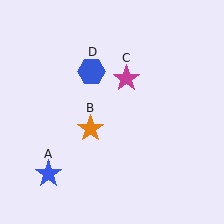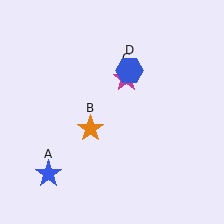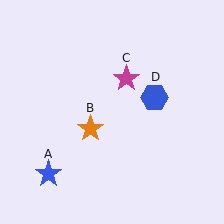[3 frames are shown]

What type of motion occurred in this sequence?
The blue hexagon (object D) rotated clockwise around the center of the scene.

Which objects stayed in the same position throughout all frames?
Blue star (object A) and orange star (object B) and magenta star (object C) remained stationary.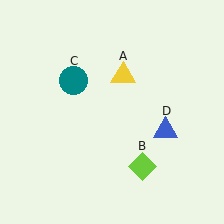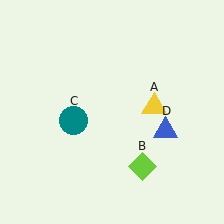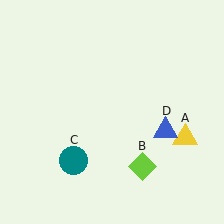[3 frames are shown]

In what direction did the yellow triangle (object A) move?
The yellow triangle (object A) moved down and to the right.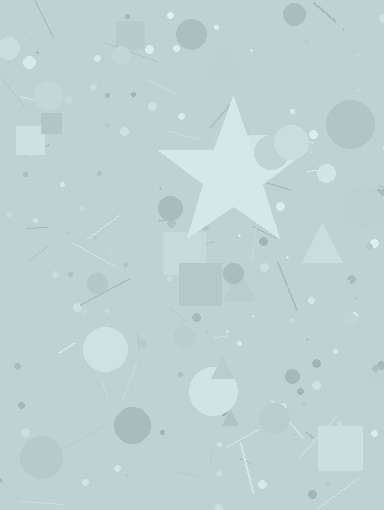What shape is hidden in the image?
A star is hidden in the image.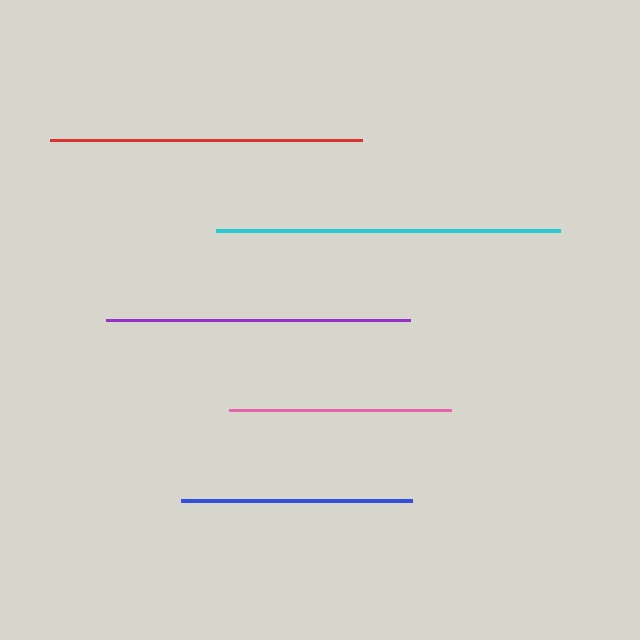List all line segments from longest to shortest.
From longest to shortest: cyan, red, purple, blue, pink.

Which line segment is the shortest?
The pink line is the shortest at approximately 222 pixels.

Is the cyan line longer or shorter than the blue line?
The cyan line is longer than the blue line.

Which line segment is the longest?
The cyan line is the longest at approximately 343 pixels.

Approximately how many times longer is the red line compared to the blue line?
The red line is approximately 1.4 times the length of the blue line.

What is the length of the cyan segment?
The cyan segment is approximately 343 pixels long.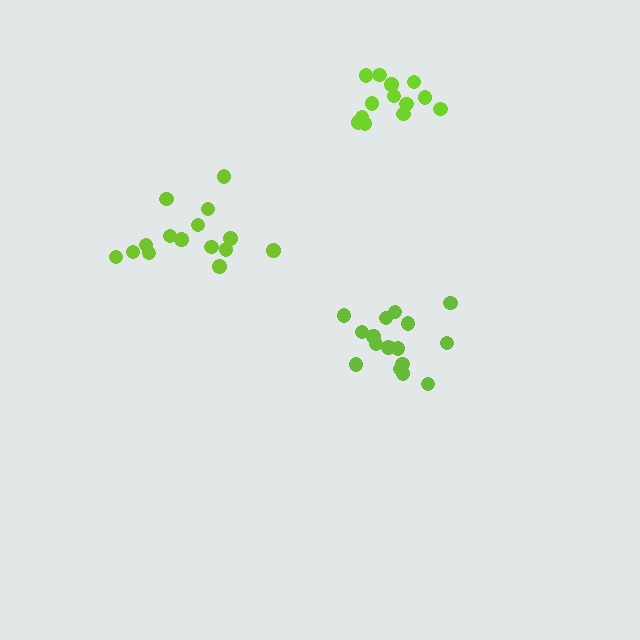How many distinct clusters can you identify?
There are 3 distinct clusters.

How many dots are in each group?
Group 1: 16 dots, Group 2: 13 dots, Group 3: 15 dots (44 total).